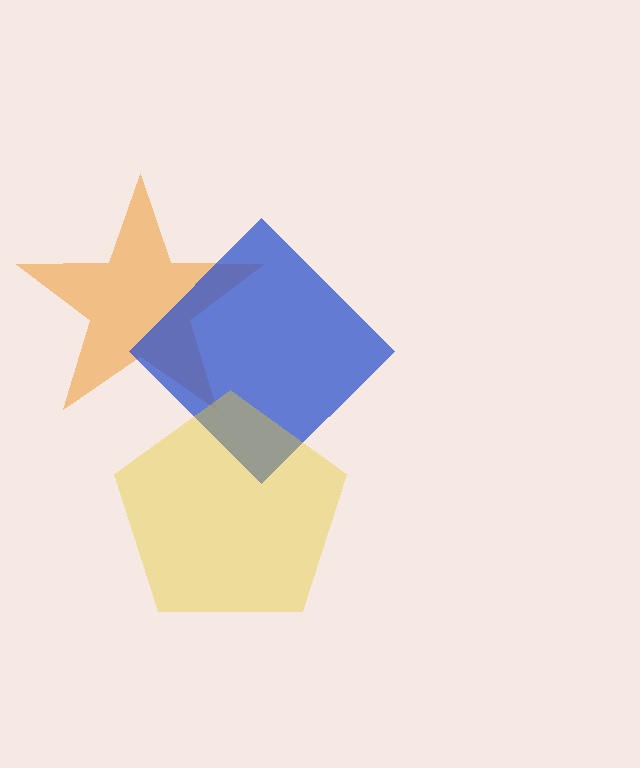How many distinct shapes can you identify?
There are 3 distinct shapes: an orange star, a blue diamond, a yellow pentagon.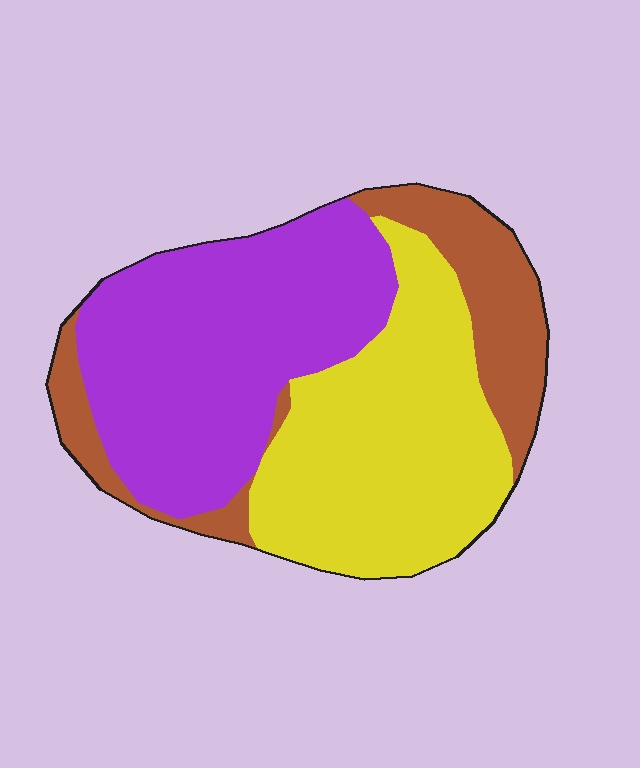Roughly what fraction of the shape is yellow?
Yellow covers roughly 40% of the shape.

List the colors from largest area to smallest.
From largest to smallest: purple, yellow, brown.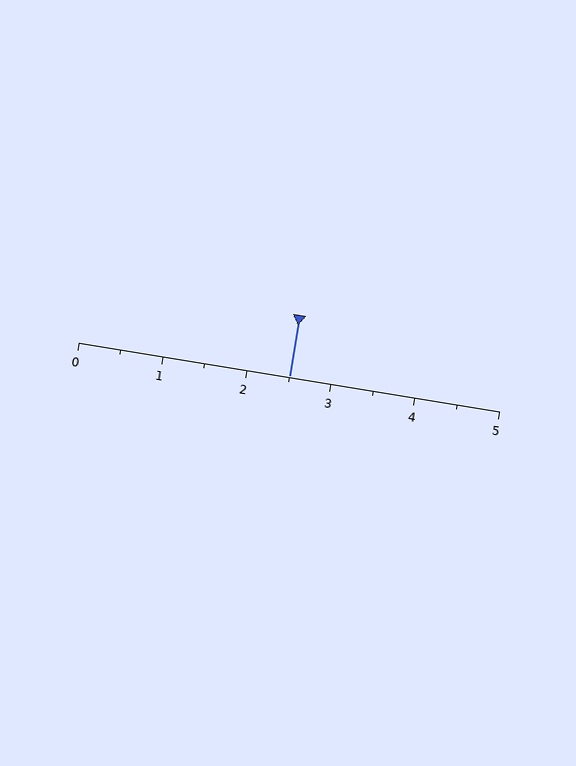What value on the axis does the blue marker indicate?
The marker indicates approximately 2.5.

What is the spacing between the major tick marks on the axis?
The major ticks are spaced 1 apart.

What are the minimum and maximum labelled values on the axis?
The axis runs from 0 to 5.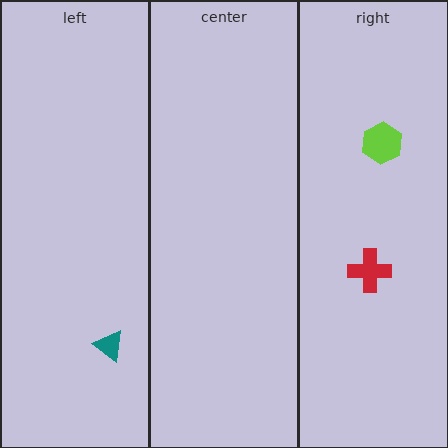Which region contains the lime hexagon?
The right region.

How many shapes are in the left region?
1.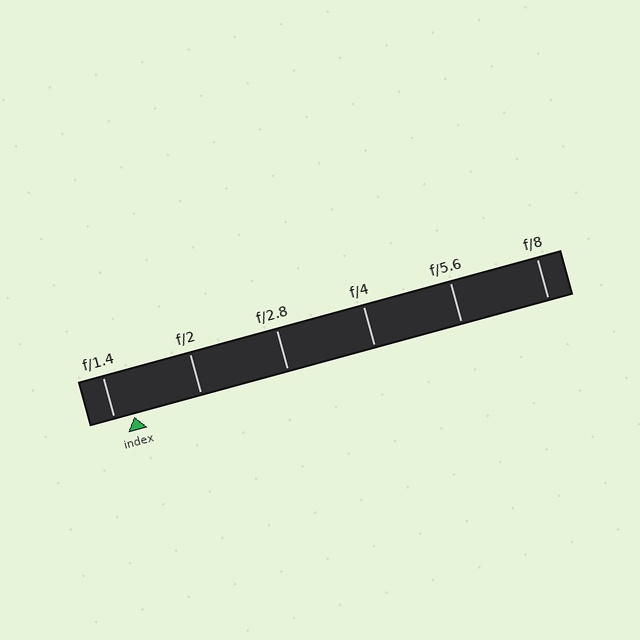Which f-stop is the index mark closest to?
The index mark is closest to f/1.4.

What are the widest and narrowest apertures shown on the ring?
The widest aperture shown is f/1.4 and the narrowest is f/8.